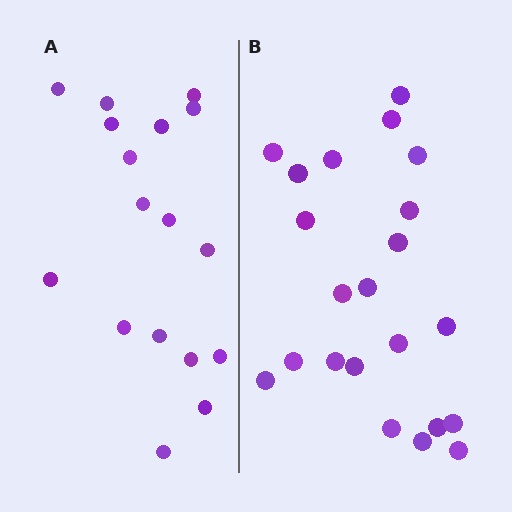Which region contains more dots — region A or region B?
Region B (the right region) has more dots.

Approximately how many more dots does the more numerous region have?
Region B has about 5 more dots than region A.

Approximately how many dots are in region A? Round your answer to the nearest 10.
About 20 dots. (The exact count is 17, which rounds to 20.)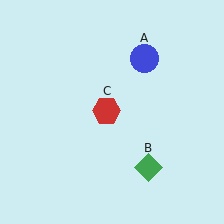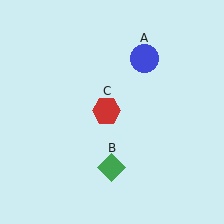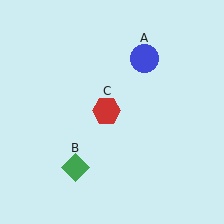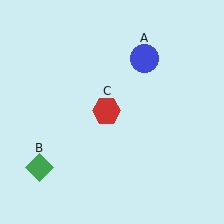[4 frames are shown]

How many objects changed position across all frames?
1 object changed position: green diamond (object B).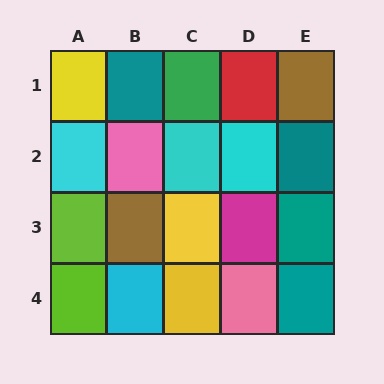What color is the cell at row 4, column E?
Teal.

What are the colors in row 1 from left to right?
Yellow, teal, green, red, brown.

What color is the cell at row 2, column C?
Cyan.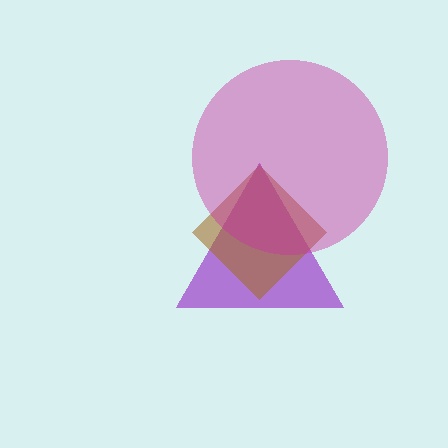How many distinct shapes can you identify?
There are 3 distinct shapes: a purple triangle, a brown diamond, a magenta circle.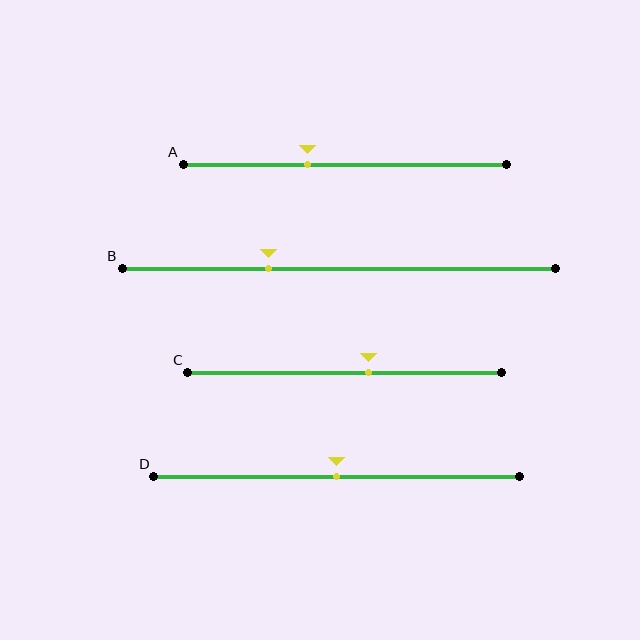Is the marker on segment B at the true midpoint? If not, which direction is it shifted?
No, the marker on segment B is shifted to the left by about 16% of the segment length.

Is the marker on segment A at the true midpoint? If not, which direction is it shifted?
No, the marker on segment A is shifted to the left by about 12% of the segment length.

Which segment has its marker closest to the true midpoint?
Segment D has its marker closest to the true midpoint.